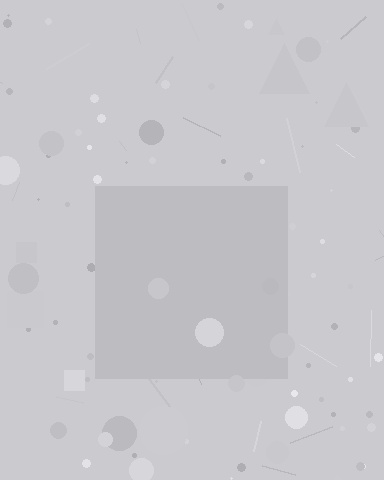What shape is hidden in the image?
A square is hidden in the image.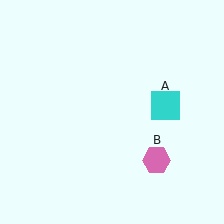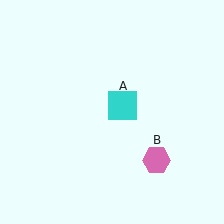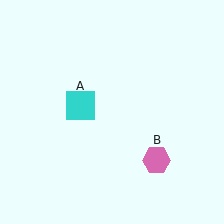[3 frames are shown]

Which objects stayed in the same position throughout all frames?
Pink hexagon (object B) remained stationary.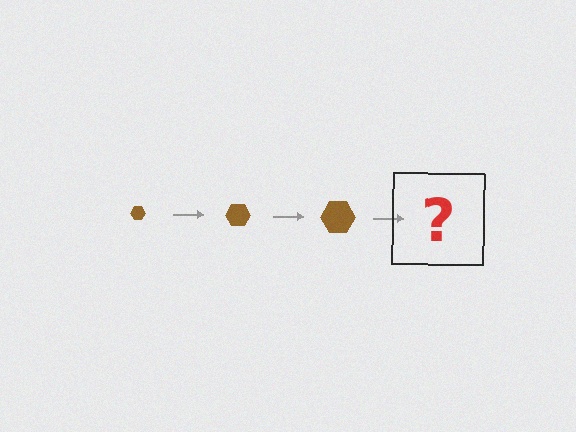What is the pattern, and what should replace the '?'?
The pattern is that the hexagon gets progressively larger each step. The '?' should be a brown hexagon, larger than the previous one.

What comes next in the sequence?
The next element should be a brown hexagon, larger than the previous one.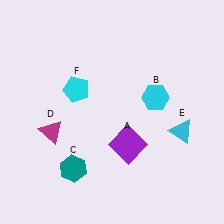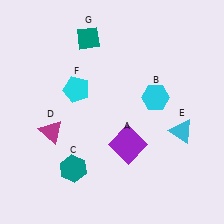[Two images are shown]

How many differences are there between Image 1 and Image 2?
There is 1 difference between the two images.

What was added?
A teal diamond (G) was added in Image 2.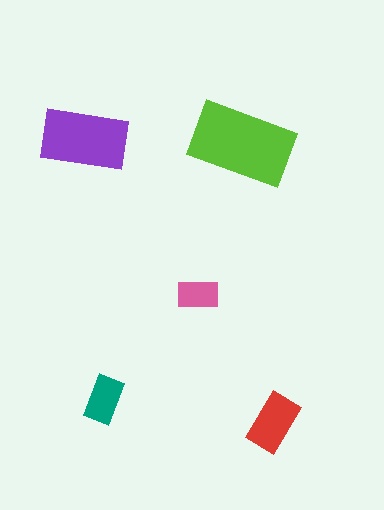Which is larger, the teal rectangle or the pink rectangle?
The teal one.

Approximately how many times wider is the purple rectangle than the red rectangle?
About 1.5 times wider.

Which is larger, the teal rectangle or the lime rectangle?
The lime one.